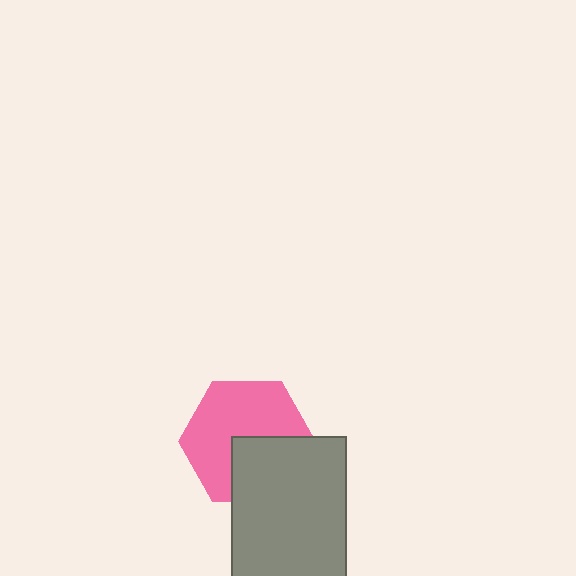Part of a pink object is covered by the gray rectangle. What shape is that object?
It is a hexagon.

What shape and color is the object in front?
The object in front is a gray rectangle.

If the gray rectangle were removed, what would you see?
You would see the complete pink hexagon.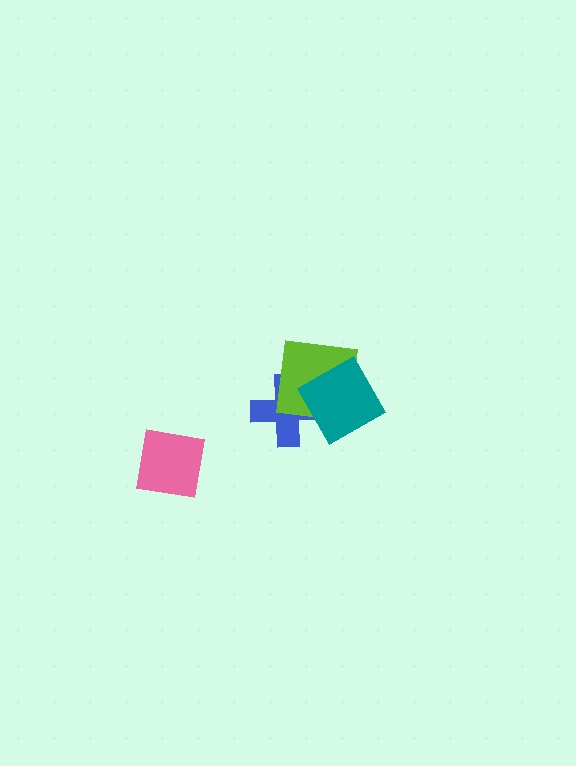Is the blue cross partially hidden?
Yes, it is partially covered by another shape.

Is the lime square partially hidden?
Yes, it is partially covered by another shape.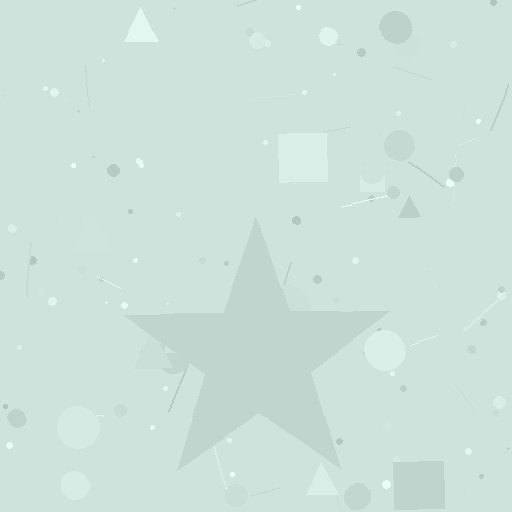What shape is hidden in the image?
A star is hidden in the image.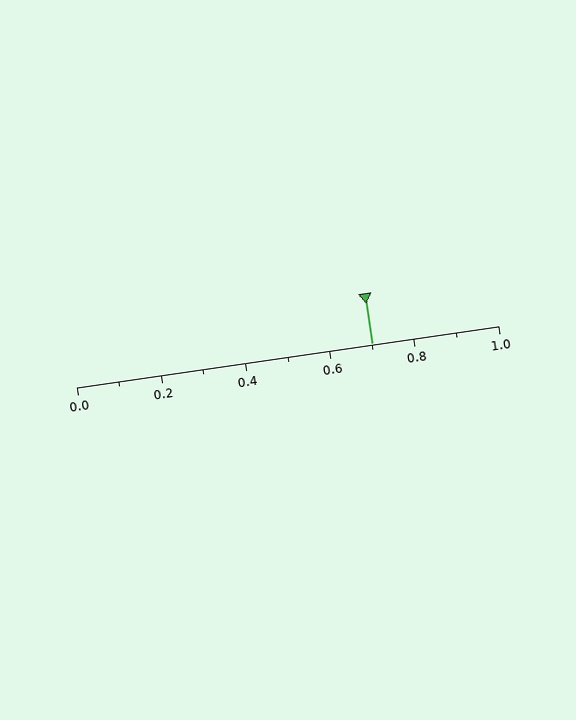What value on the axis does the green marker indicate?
The marker indicates approximately 0.7.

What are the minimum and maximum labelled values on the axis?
The axis runs from 0.0 to 1.0.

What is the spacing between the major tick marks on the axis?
The major ticks are spaced 0.2 apart.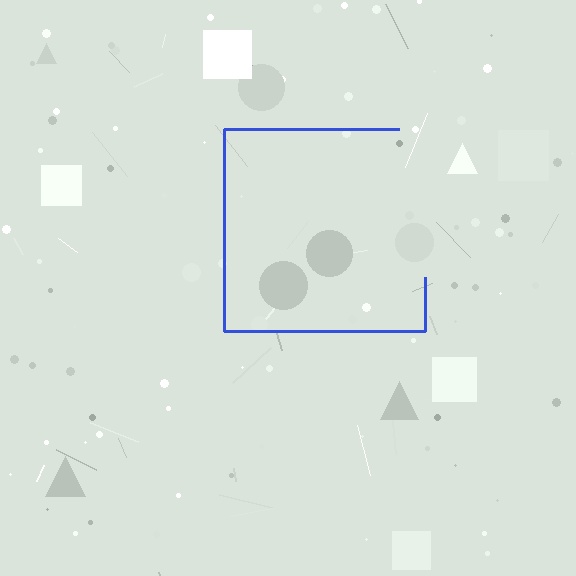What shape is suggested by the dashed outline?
The dashed outline suggests a square.